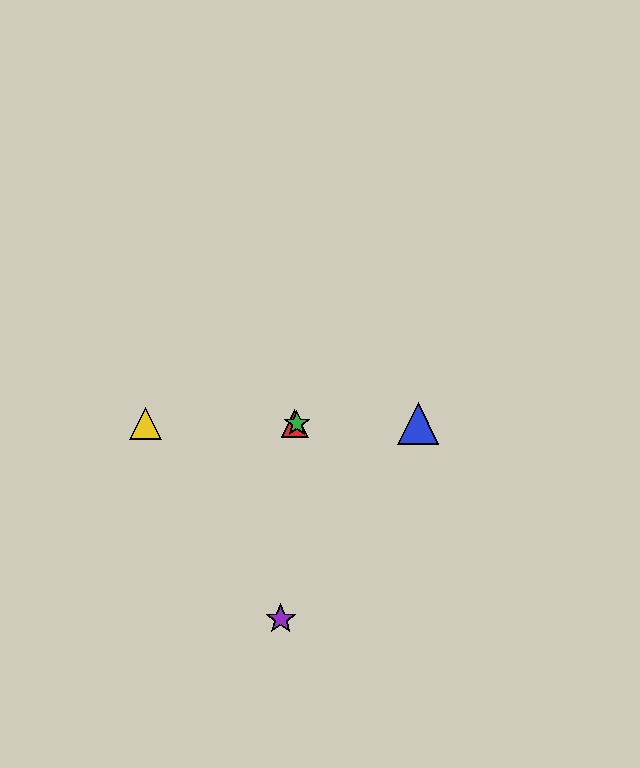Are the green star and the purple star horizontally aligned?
No, the green star is at y≈424 and the purple star is at y≈619.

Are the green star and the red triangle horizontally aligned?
Yes, both are at y≈424.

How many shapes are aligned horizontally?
4 shapes (the red triangle, the blue triangle, the green star, the yellow triangle) are aligned horizontally.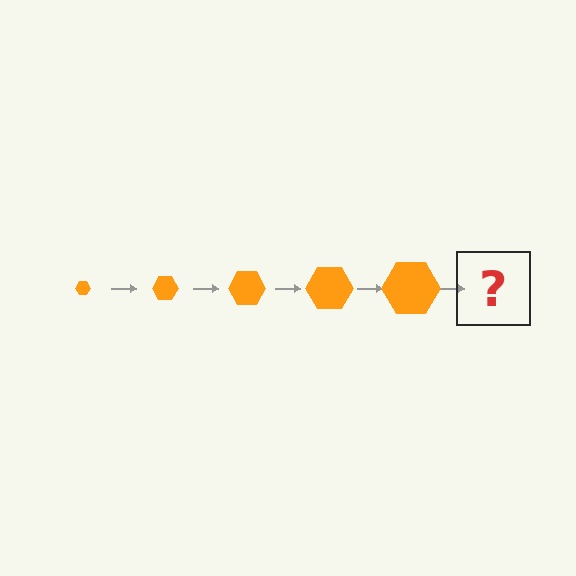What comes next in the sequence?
The next element should be an orange hexagon, larger than the previous one.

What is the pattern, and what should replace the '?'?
The pattern is that the hexagon gets progressively larger each step. The '?' should be an orange hexagon, larger than the previous one.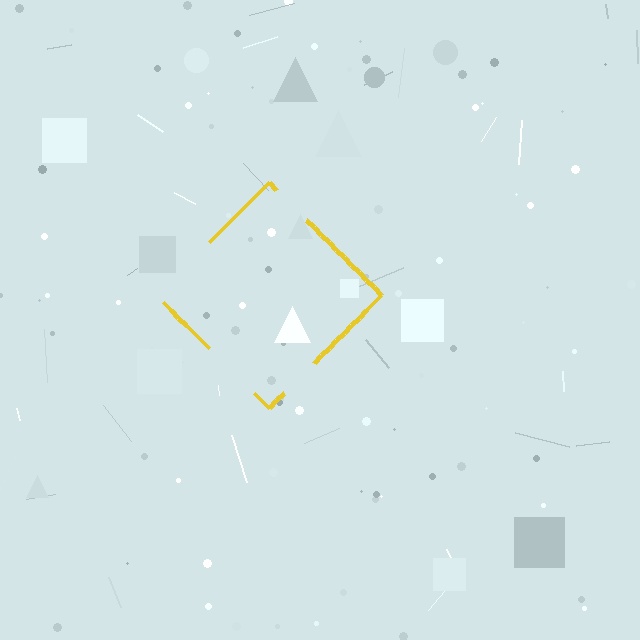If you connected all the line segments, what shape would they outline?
They would outline a diamond.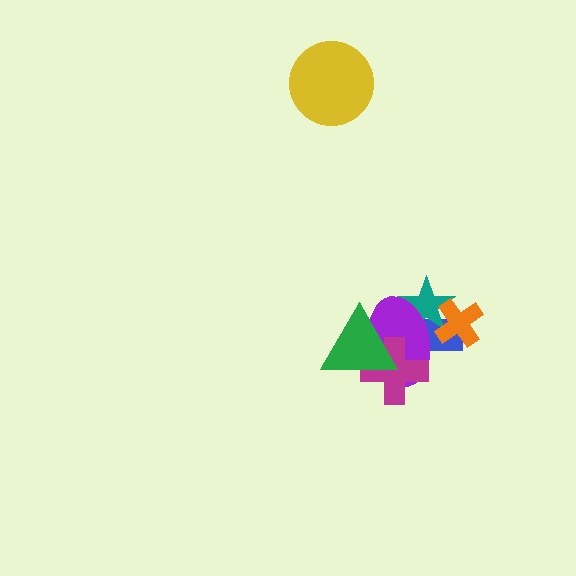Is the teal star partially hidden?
Yes, it is partially covered by another shape.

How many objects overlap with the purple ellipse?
5 objects overlap with the purple ellipse.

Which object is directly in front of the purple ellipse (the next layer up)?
The magenta cross is directly in front of the purple ellipse.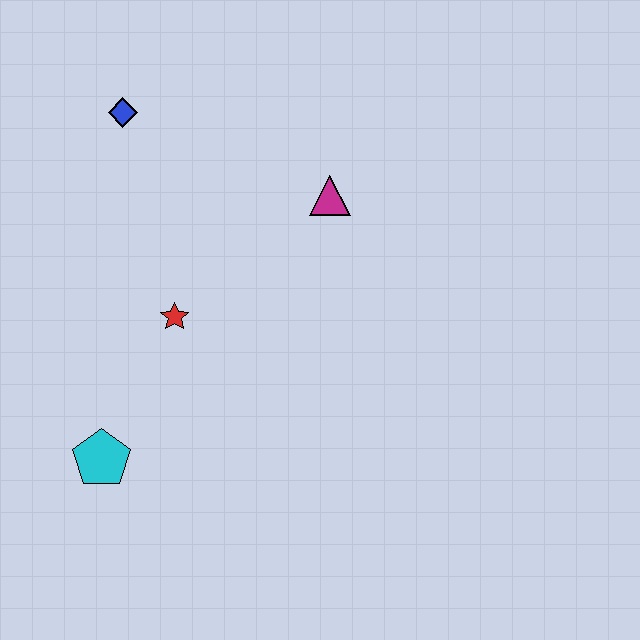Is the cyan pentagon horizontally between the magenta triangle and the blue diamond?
No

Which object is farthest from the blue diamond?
The cyan pentagon is farthest from the blue diamond.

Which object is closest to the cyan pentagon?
The red star is closest to the cyan pentagon.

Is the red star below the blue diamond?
Yes